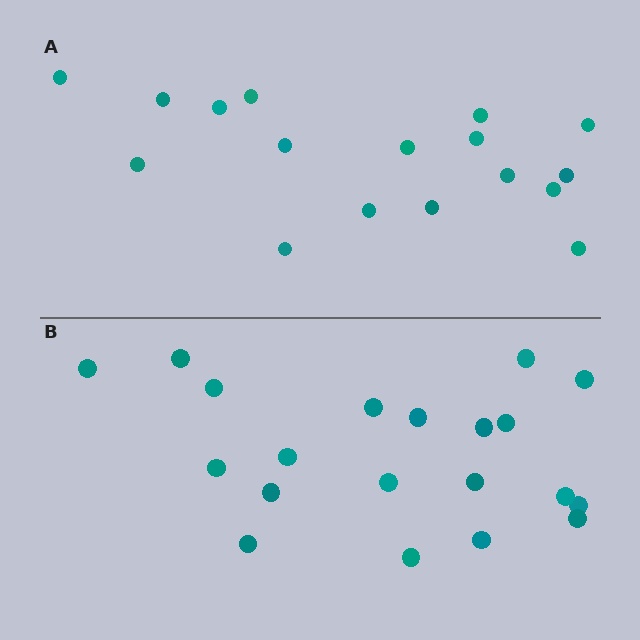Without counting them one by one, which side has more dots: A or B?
Region B (the bottom region) has more dots.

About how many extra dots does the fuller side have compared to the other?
Region B has just a few more — roughly 2 or 3 more dots than region A.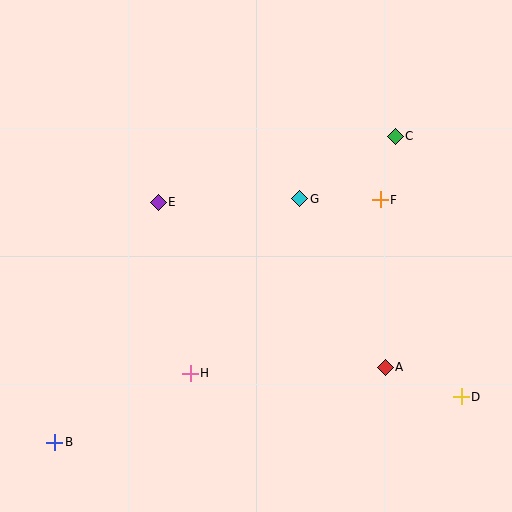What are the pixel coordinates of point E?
Point E is at (158, 202).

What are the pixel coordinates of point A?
Point A is at (385, 367).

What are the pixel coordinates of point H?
Point H is at (190, 373).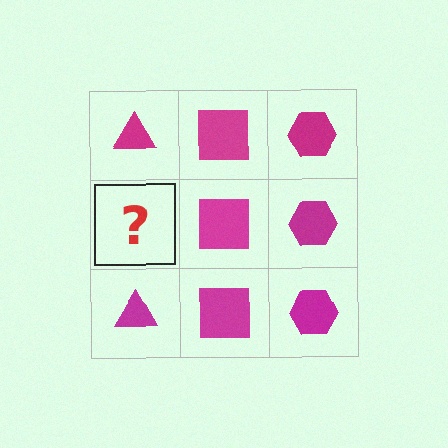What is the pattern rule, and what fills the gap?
The rule is that each column has a consistent shape. The gap should be filled with a magenta triangle.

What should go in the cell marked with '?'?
The missing cell should contain a magenta triangle.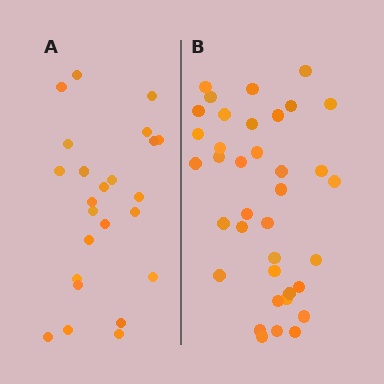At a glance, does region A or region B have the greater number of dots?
Region B (the right region) has more dots.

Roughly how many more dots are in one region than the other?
Region B has approximately 15 more dots than region A.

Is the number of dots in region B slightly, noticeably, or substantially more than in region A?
Region B has substantially more. The ratio is roughly 1.5 to 1.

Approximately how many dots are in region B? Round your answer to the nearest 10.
About 40 dots. (The exact count is 37, which rounds to 40.)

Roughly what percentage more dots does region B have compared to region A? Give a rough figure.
About 55% more.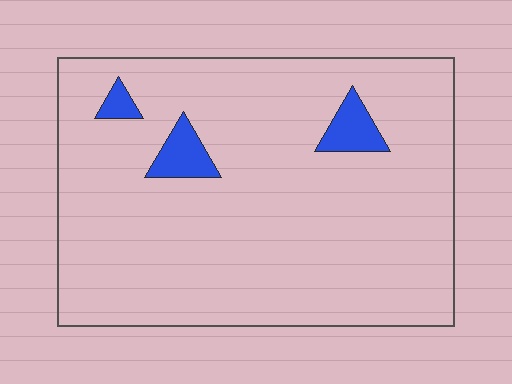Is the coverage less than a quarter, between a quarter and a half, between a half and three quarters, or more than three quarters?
Less than a quarter.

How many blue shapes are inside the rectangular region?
3.